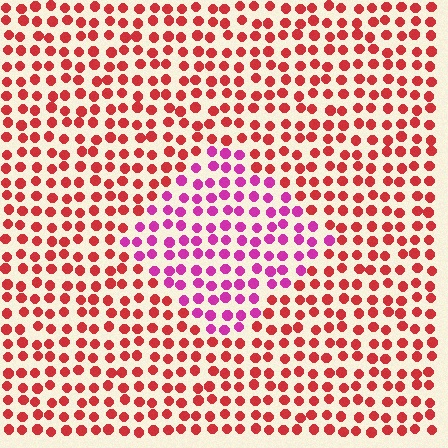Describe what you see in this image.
The image is filled with small red elements in a uniform arrangement. A diamond-shaped region is visible where the elements are tinted to a slightly different hue, forming a subtle color boundary.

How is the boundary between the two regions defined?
The boundary is defined purely by a slight shift in hue (about 44 degrees). Spacing, size, and orientation are identical on both sides.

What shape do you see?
I see a diamond.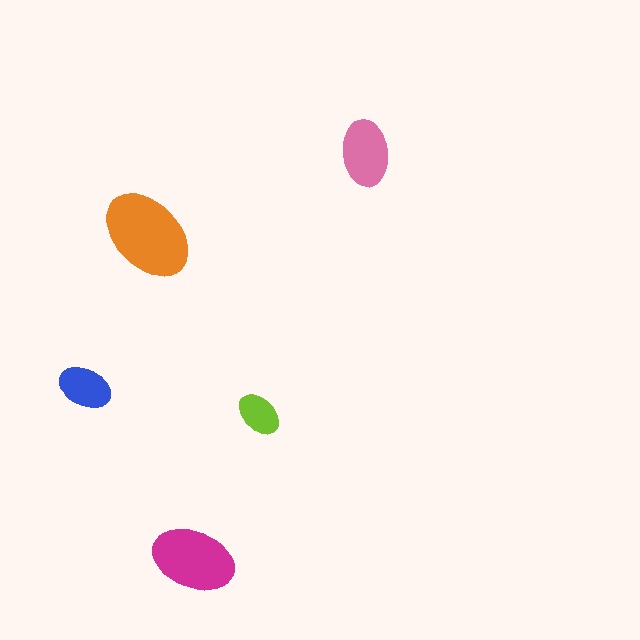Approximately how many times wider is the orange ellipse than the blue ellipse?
About 2 times wider.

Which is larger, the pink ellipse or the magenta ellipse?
The magenta one.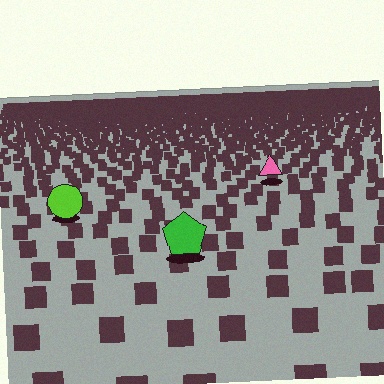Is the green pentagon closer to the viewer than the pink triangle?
Yes. The green pentagon is closer — you can tell from the texture gradient: the ground texture is coarser near it.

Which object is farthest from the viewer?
The pink triangle is farthest from the viewer. It appears smaller and the ground texture around it is denser.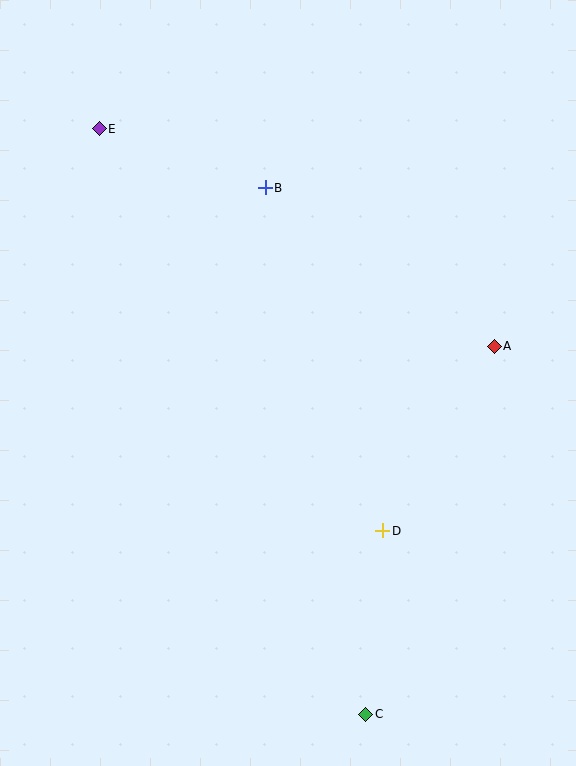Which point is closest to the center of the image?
Point D at (383, 531) is closest to the center.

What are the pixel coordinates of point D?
Point D is at (383, 531).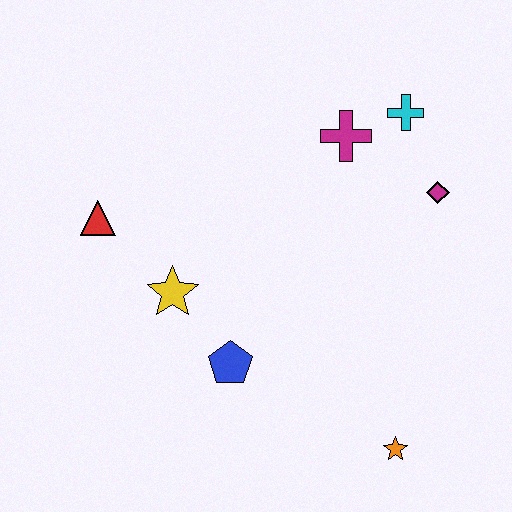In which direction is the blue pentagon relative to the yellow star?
The blue pentagon is below the yellow star.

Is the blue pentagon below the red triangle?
Yes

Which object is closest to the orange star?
The blue pentagon is closest to the orange star.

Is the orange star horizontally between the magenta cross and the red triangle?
No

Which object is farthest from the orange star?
The red triangle is farthest from the orange star.